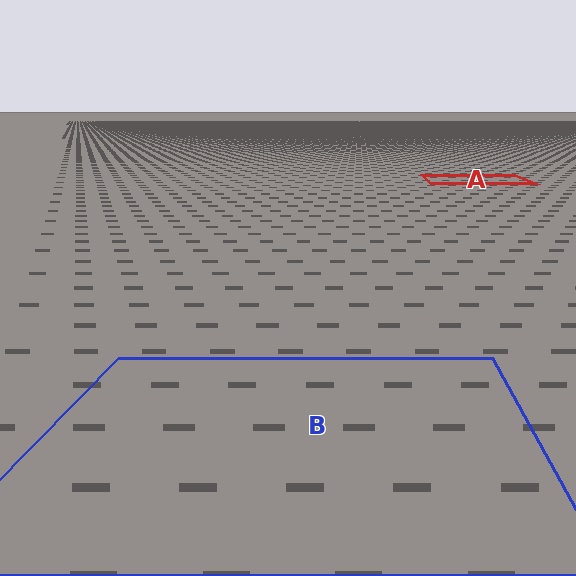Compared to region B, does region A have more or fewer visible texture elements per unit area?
Region A has more texture elements per unit area — they are packed more densely because it is farther away.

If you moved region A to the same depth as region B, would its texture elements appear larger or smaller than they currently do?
They would appear larger. At a closer depth, the same texture elements are projected at a bigger on-screen size.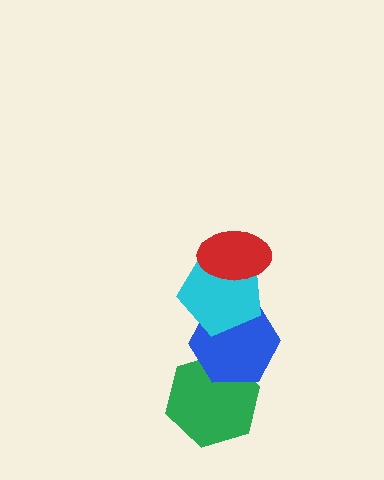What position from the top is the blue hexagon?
The blue hexagon is 3rd from the top.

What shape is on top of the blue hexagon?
The cyan pentagon is on top of the blue hexagon.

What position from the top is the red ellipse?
The red ellipse is 1st from the top.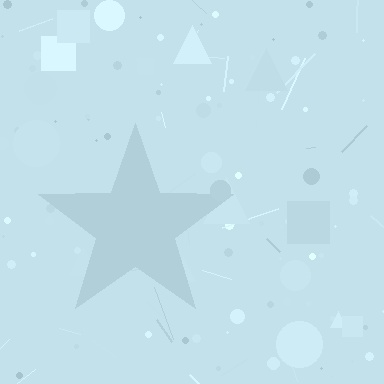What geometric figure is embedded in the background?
A star is embedded in the background.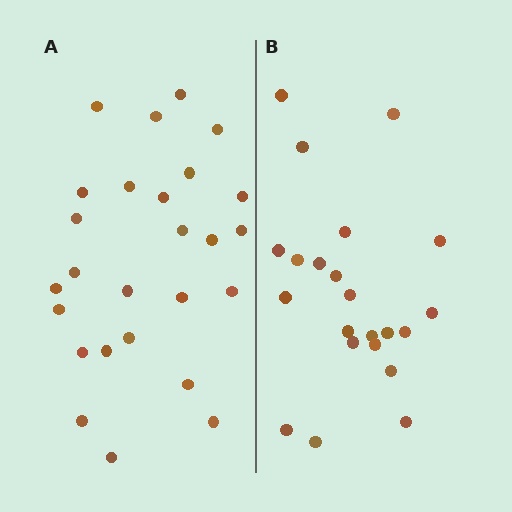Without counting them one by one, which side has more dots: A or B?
Region A (the left region) has more dots.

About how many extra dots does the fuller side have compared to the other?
Region A has about 4 more dots than region B.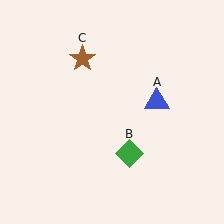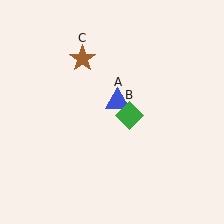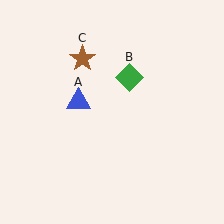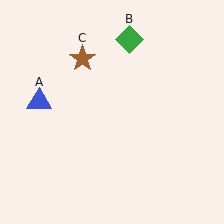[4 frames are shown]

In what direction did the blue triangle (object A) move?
The blue triangle (object A) moved left.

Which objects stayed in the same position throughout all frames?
Brown star (object C) remained stationary.